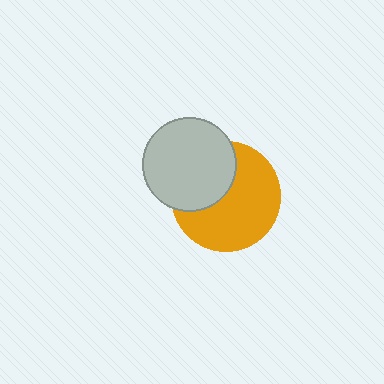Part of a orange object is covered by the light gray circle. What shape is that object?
It is a circle.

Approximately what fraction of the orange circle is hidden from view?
Roughly 36% of the orange circle is hidden behind the light gray circle.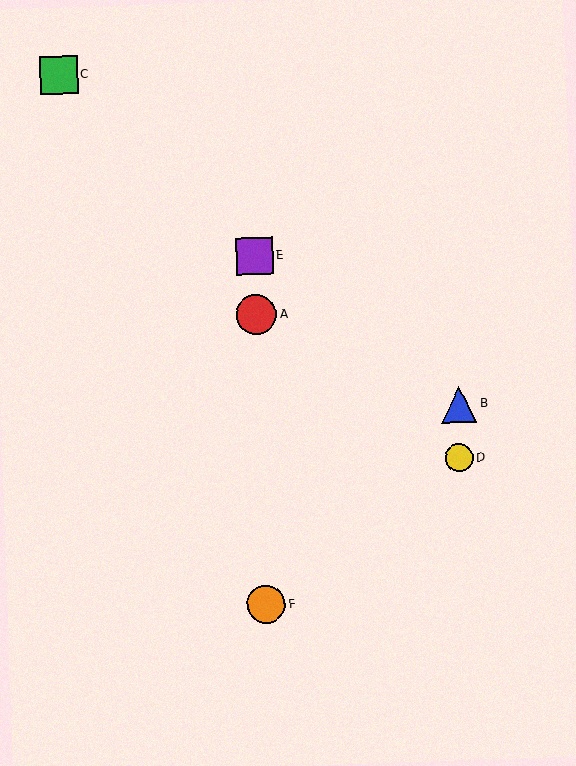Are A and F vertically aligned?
Yes, both are at x≈256.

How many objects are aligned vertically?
3 objects (A, E, F) are aligned vertically.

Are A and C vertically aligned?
No, A is at x≈256 and C is at x≈59.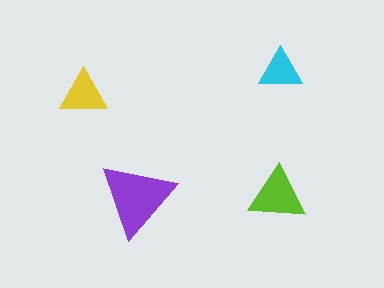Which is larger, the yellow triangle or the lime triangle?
The lime one.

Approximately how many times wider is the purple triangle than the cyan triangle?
About 1.5 times wider.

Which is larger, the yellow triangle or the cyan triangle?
The yellow one.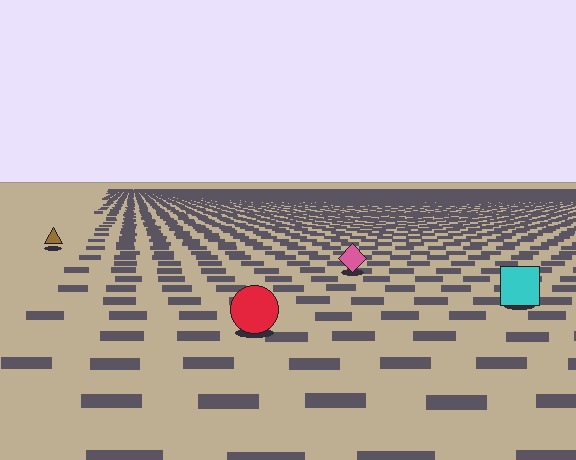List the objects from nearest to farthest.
From nearest to farthest: the red circle, the cyan square, the pink diamond, the brown triangle.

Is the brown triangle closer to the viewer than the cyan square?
No. The cyan square is closer — you can tell from the texture gradient: the ground texture is coarser near it.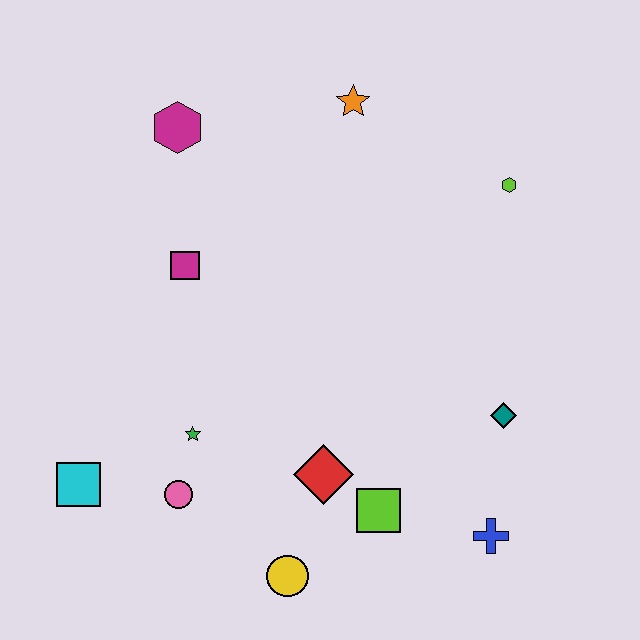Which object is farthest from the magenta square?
The blue cross is farthest from the magenta square.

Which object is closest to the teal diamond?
The blue cross is closest to the teal diamond.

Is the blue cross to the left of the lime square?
No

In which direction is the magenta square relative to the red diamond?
The magenta square is above the red diamond.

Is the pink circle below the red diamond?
Yes